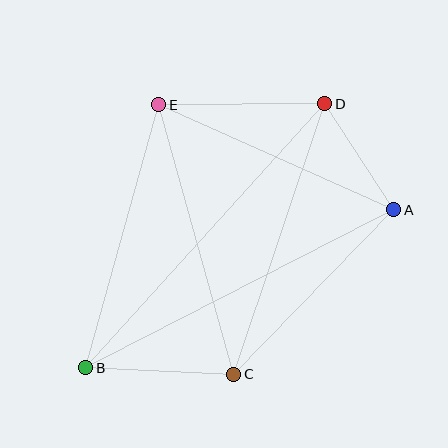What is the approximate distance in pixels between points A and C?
The distance between A and C is approximately 229 pixels.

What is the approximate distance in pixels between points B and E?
The distance between B and E is approximately 273 pixels.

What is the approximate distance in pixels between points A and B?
The distance between A and B is approximately 346 pixels.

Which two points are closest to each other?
Points A and D are closest to each other.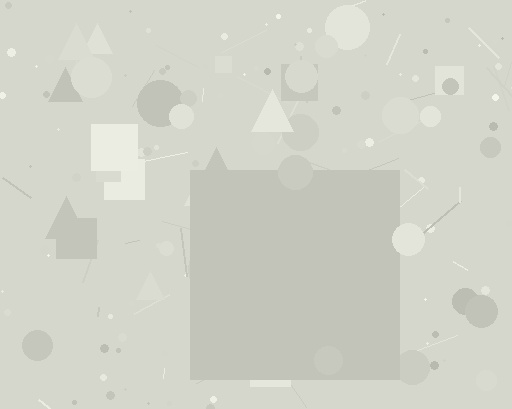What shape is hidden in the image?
A square is hidden in the image.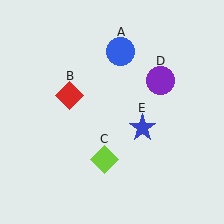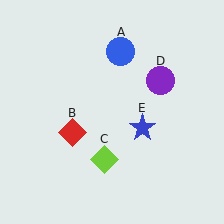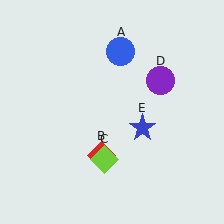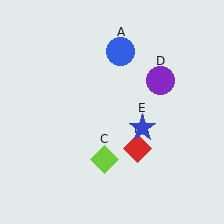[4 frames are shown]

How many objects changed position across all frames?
1 object changed position: red diamond (object B).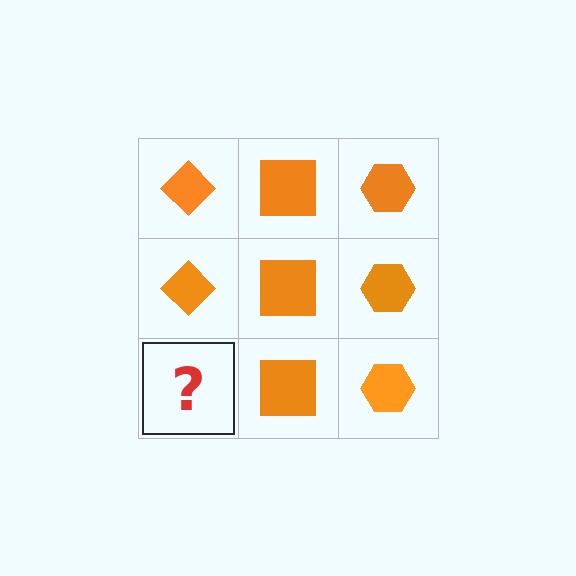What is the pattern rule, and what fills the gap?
The rule is that each column has a consistent shape. The gap should be filled with an orange diamond.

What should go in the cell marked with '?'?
The missing cell should contain an orange diamond.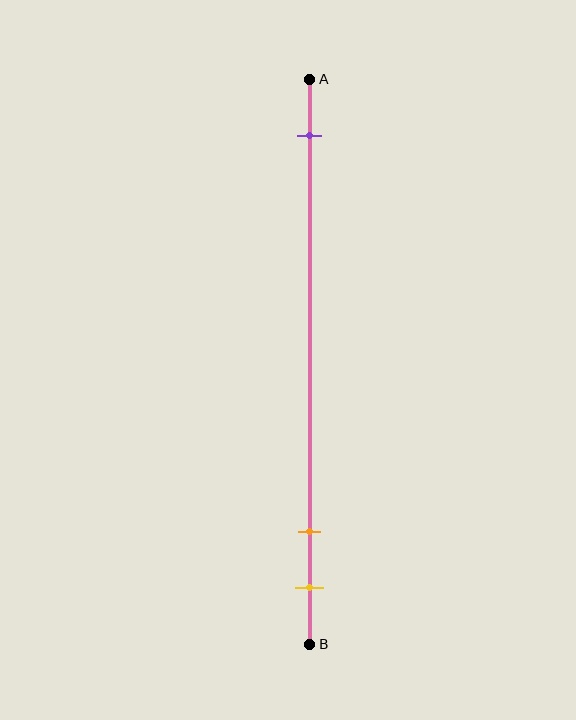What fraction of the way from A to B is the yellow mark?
The yellow mark is approximately 90% (0.9) of the way from A to B.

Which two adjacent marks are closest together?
The orange and yellow marks are the closest adjacent pair.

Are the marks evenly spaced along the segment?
No, the marks are not evenly spaced.